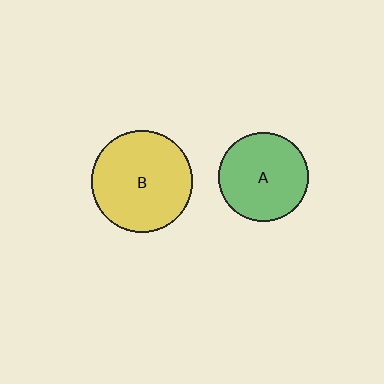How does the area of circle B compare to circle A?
Approximately 1.3 times.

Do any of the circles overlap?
No, none of the circles overlap.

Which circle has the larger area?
Circle B (yellow).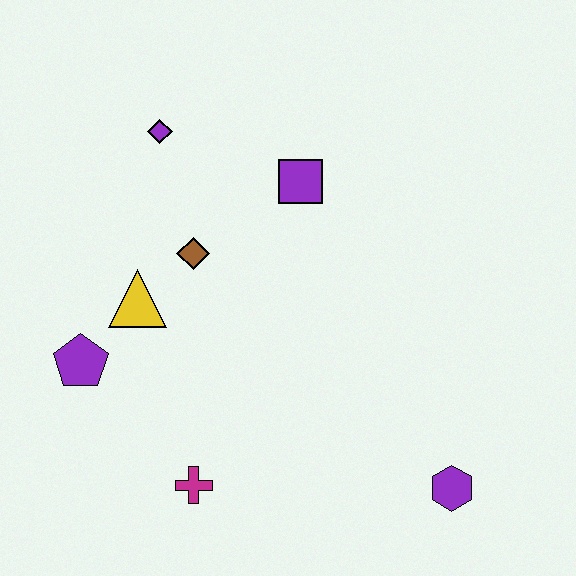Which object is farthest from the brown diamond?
The purple hexagon is farthest from the brown diamond.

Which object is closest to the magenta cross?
The purple pentagon is closest to the magenta cross.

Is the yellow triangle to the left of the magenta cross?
Yes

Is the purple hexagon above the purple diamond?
No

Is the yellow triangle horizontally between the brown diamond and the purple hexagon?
No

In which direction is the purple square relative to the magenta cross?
The purple square is above the magenta cross.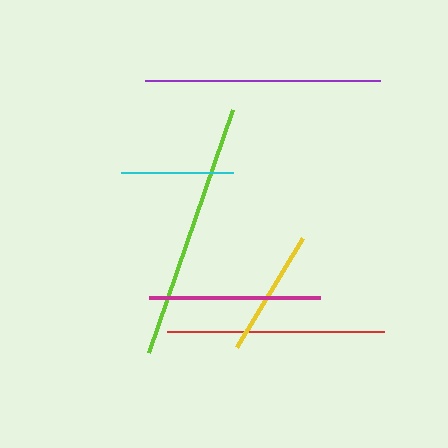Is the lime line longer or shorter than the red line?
The lime line is longer than the red line.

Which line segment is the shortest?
The cyan line is the shortest at approximately 112 pixels.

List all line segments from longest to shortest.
From longest to shortest: lime, purple, red, magenta, yellow, cyan.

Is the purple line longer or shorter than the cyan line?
The purple line is longer than the cyan line.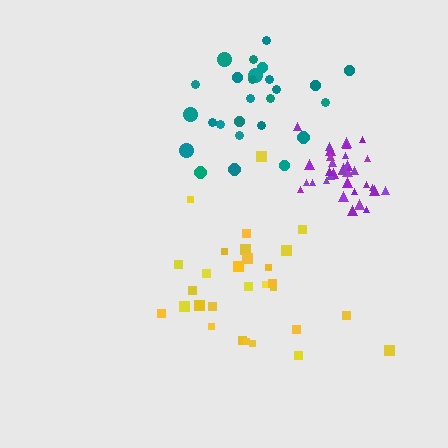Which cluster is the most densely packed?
Purple.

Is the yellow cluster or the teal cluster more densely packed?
Teal.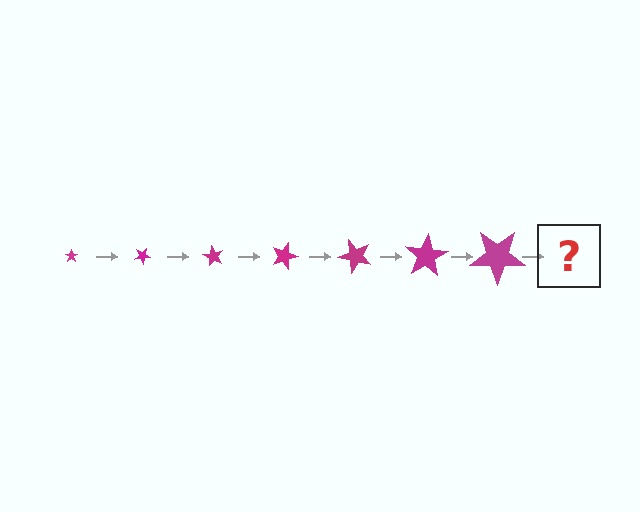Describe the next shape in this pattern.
It should be a star, larger than the previous one and rotated 210 degrees from the start.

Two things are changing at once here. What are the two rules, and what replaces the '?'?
The two rules are that the star grows larger each step and it rotates 30 degrees each step. The '?' should be a star, larger than the previous one and rotated 210 degrees from the start.